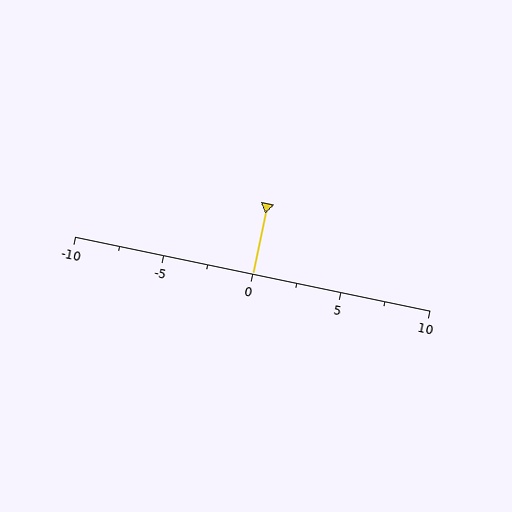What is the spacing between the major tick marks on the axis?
The major ticks are spaced 5 apart.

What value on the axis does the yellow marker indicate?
The marker indicates approximately 0.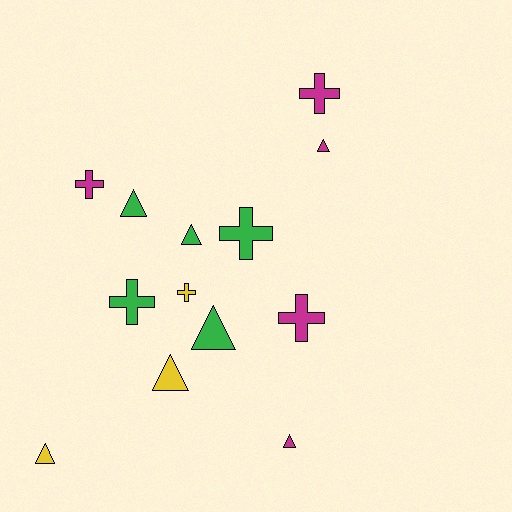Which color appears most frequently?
Magenta, with 5 objects.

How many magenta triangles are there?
There are 2 magenta triangles.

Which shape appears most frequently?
Triangle, with 7 objects.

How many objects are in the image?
There are 13 objects.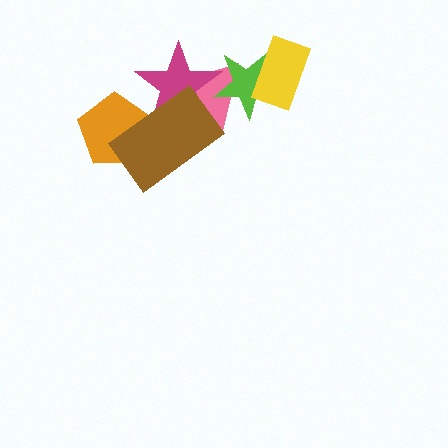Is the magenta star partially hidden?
Yes, it is partially covered by another shape.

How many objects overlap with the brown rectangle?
3 objects overlap with the brown rectangle.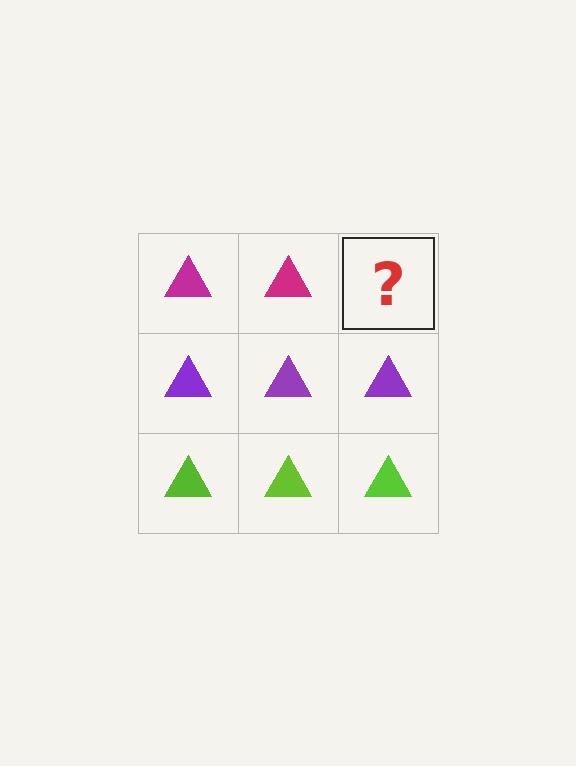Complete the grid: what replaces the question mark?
The question mark should be replaced with a magenta triangle.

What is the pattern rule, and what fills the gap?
The rule is that each row has a consistent color. The gap should be filled with a magenta triangle.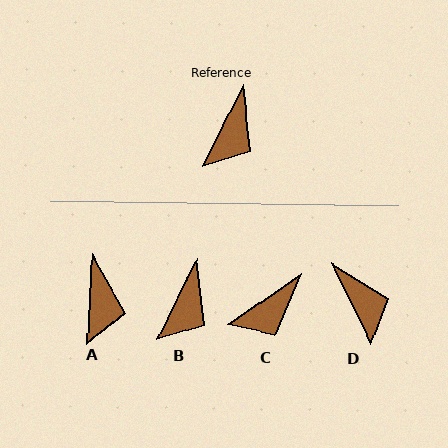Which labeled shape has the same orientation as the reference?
B.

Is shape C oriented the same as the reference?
No, it is off by about 29 degrees.